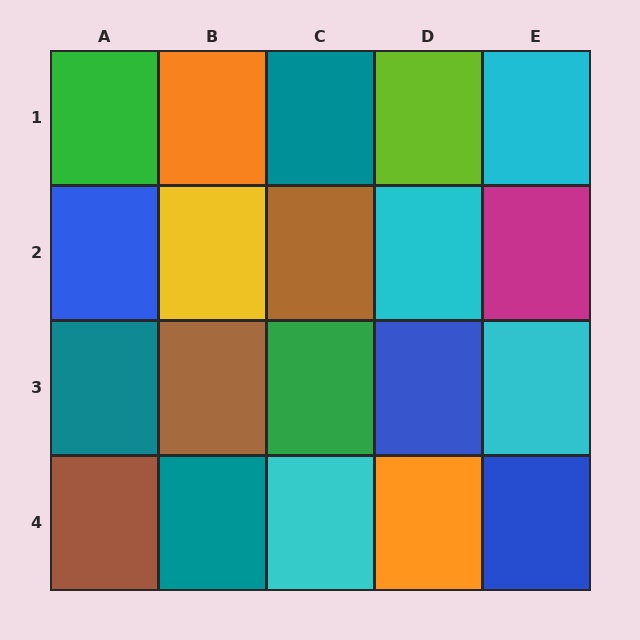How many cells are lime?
1 cell is lime.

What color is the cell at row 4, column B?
Teal.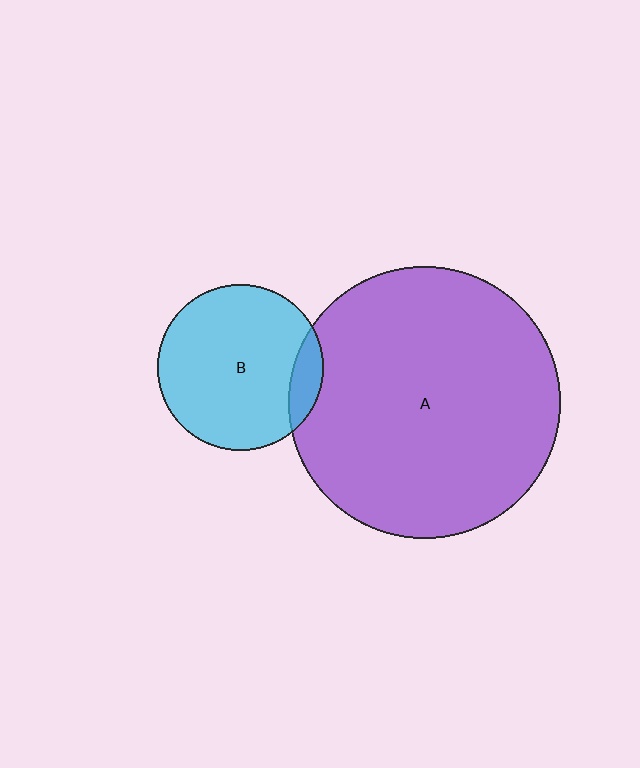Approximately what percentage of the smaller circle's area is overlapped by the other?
Approximately 10%.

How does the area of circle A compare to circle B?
Approximately 2.7 times.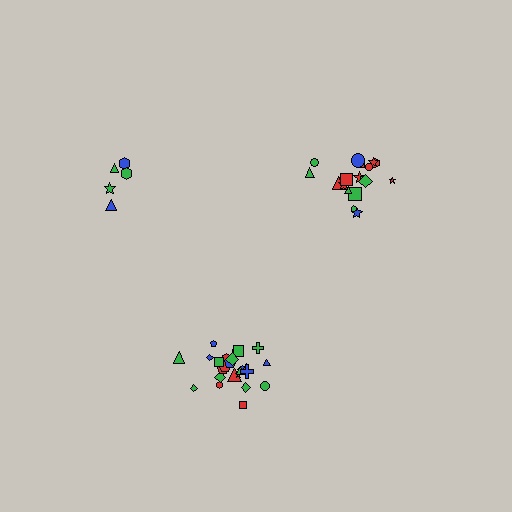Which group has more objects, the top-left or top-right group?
The top-right group.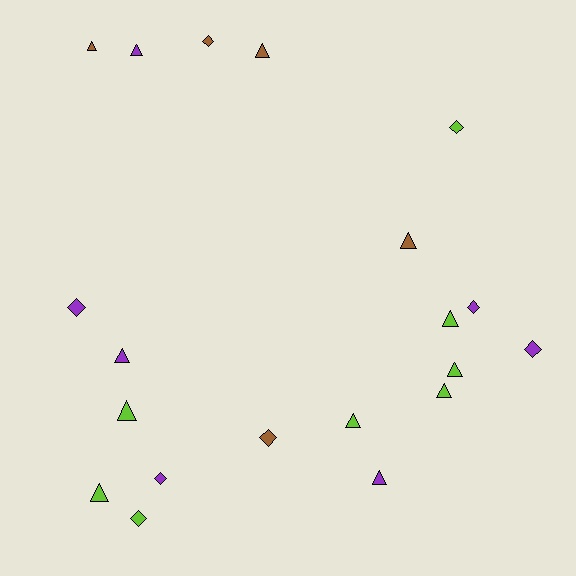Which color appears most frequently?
Lime, with 8 objects.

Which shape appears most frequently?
Triangle, with 12 objects.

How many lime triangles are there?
There are 6 lime triangles.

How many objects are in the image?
There are 20 objects.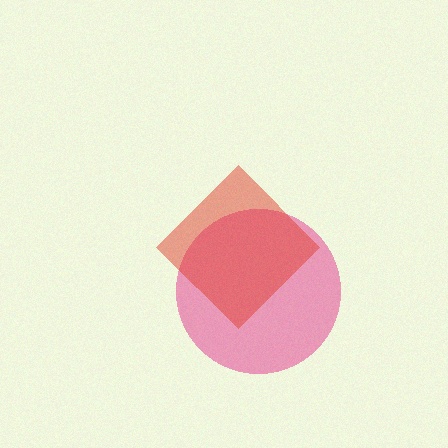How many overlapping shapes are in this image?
There are 2 overlapping shapes in the image.